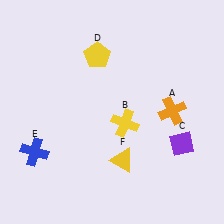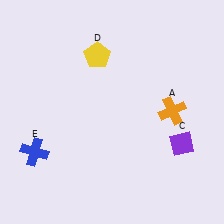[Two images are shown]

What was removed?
The yellow triangle (F), the yellow cross (B) were removed in Image 2.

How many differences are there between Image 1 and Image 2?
There are 2 differences between the two images.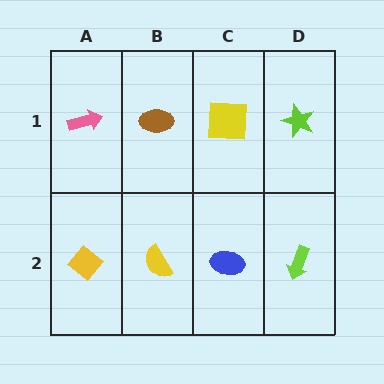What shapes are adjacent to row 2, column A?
A pink arrow (row 1, column A), a yellow semicircle (row 2, column B).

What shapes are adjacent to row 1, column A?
A yellow diamond (row 2, column A), a brown ellipse (row 1, column B).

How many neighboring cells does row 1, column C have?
3.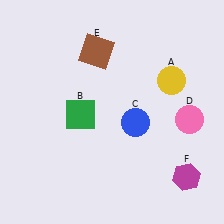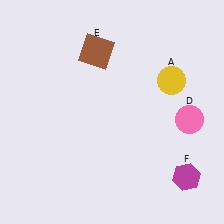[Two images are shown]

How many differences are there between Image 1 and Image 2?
There are 2 differences between the two images.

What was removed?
The blue circle (C), the green square (B) were removed in Image 2.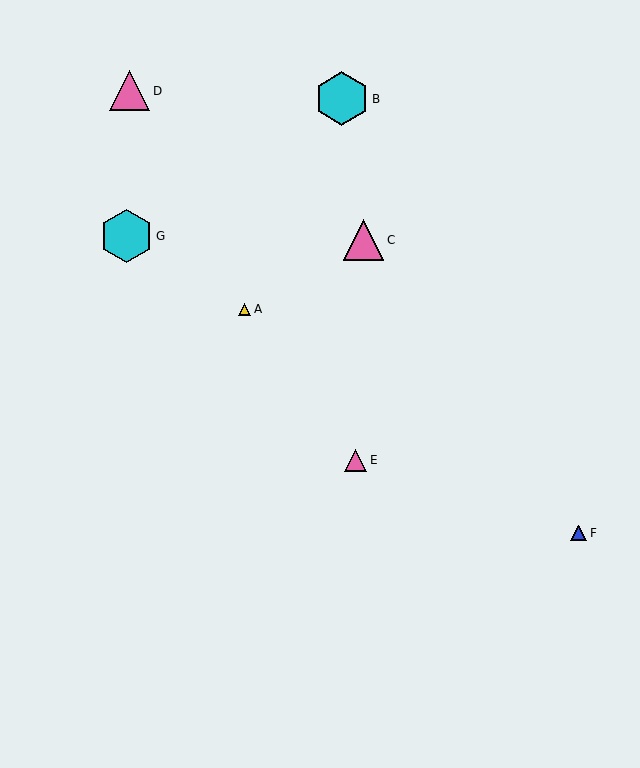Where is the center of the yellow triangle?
The center of the yellow triangle is at (245, 309).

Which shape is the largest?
The cyan hexagon (labeled B) is the largest.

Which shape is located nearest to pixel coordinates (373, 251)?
The pink triangle (labeled C) at (364, 240) is nearest to that location.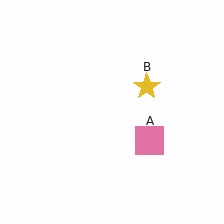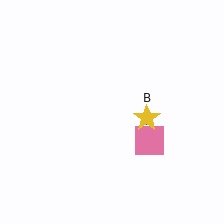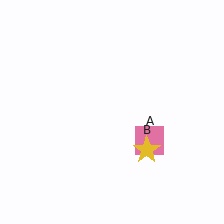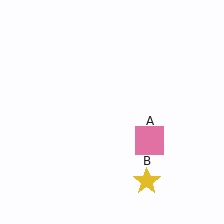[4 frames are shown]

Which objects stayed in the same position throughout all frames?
Pink square (object A) remained stationary.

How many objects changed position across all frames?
1 object changed position: yellow star (object B).